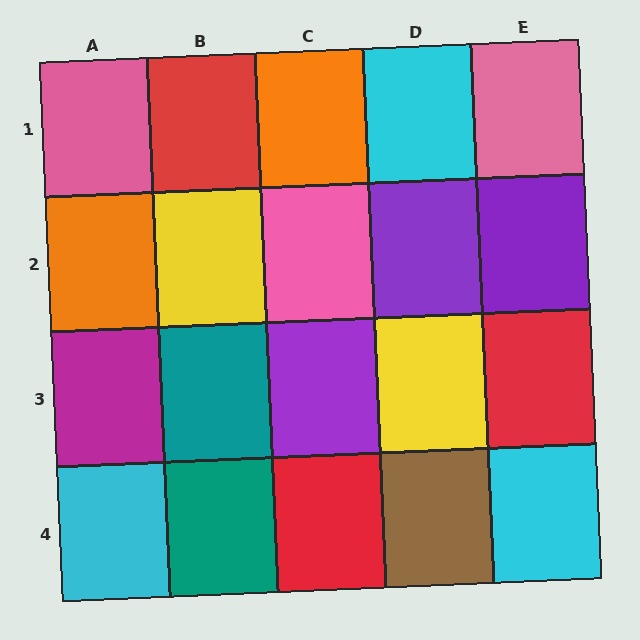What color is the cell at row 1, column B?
Red.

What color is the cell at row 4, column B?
Teal.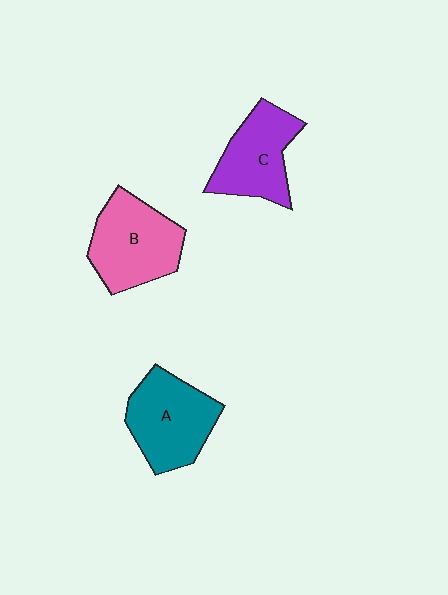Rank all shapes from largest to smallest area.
From largest to smallest: B (pink), A (teal), C (purple).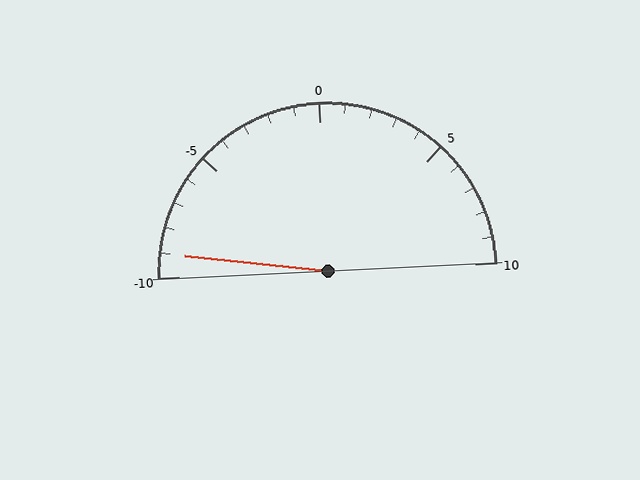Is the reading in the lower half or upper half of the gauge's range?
The reading is in the lower half of the range (-10 to 10).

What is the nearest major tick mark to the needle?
The nearest major tick mark is -10.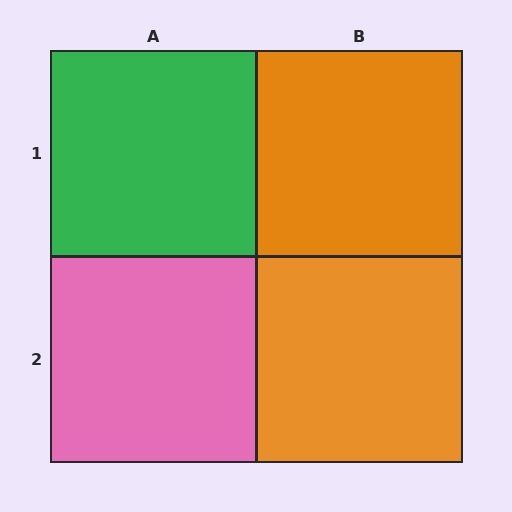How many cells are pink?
1 cell is pink.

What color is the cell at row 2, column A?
Pink.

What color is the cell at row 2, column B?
Orange.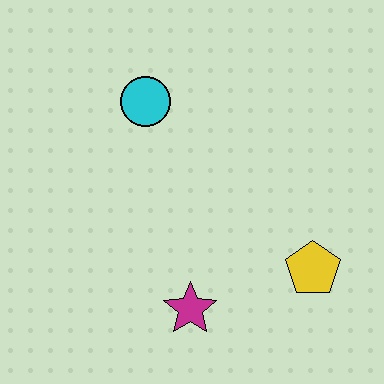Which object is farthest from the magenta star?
The cyan circle is farthest from the magenta star.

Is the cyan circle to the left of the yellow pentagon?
Yes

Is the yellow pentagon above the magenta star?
Yes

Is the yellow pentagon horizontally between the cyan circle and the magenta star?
No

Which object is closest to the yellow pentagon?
The magenta star is closest to the yellow pentagon.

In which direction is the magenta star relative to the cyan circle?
The magenta star is below the cyan circle.